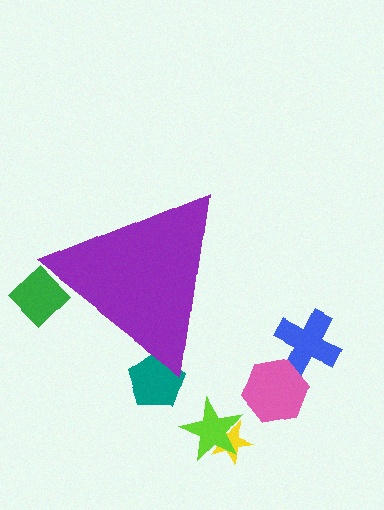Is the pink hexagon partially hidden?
No, the pink hexagon is fully visible.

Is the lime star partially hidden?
No, the lime star is fully visible.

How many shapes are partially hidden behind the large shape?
2 shapes are partially hidden.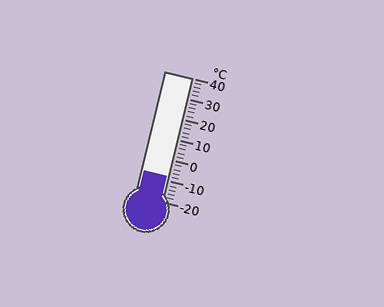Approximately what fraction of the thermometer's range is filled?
The thermometer is filled to approximately 20% of its range.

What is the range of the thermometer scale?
The thermometer scale ranges from -20°C to 40°C.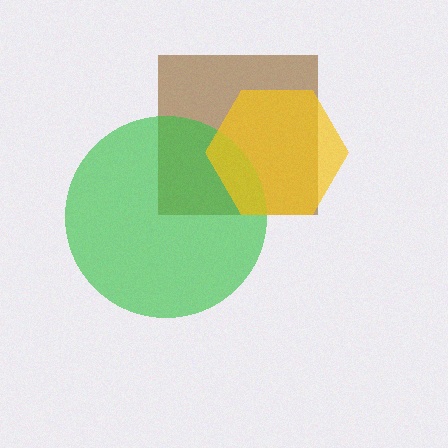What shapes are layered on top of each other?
The layered shapes are: a brown square, a green circle, a yellow hexagon.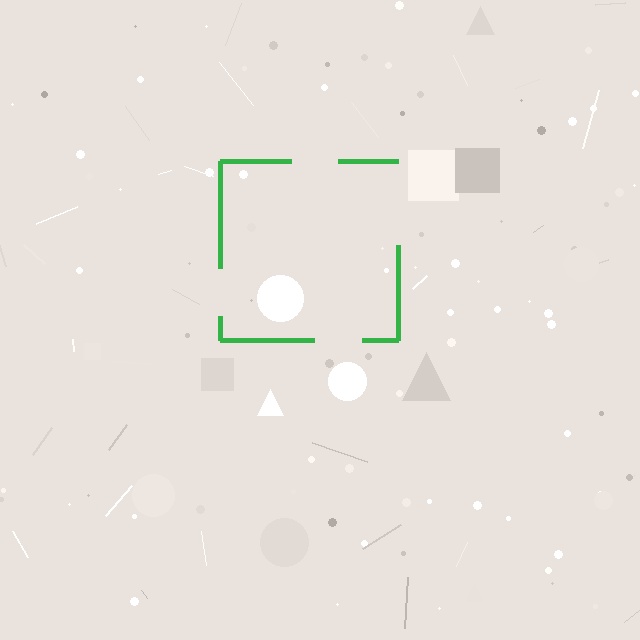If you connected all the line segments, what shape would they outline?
They would outline a square.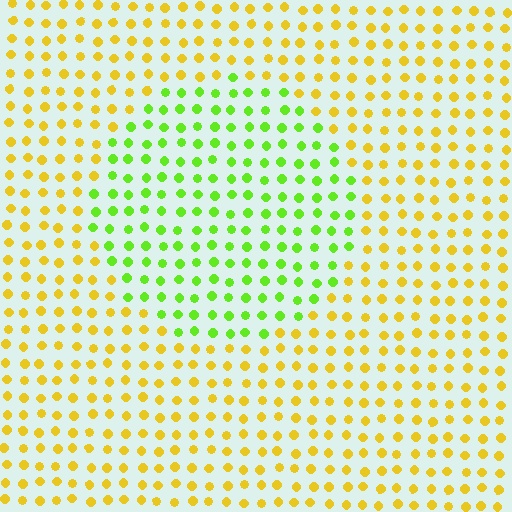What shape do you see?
I see a circle.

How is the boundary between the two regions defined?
The boundary is defined purely by a slight shift in hue (about 51 degrees). Spacing, size, and orientation are identical on both sides.